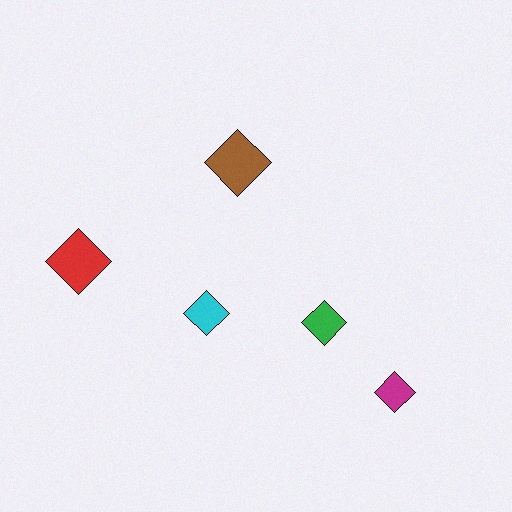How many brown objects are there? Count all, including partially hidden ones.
There is 1 brown object.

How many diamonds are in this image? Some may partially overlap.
There are 5 diamonds.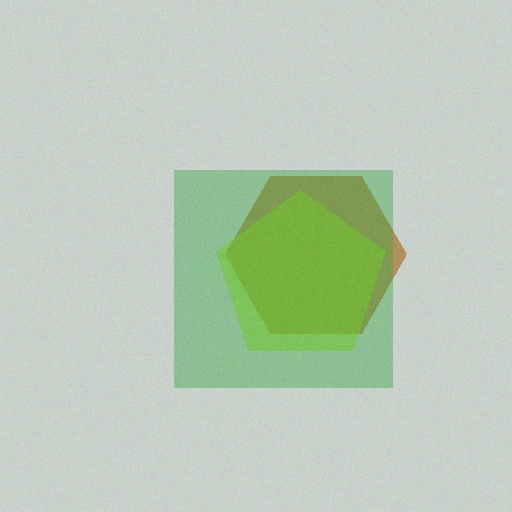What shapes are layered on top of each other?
The layered shapes are: a brown hexagon, a green square, a lime pentagon.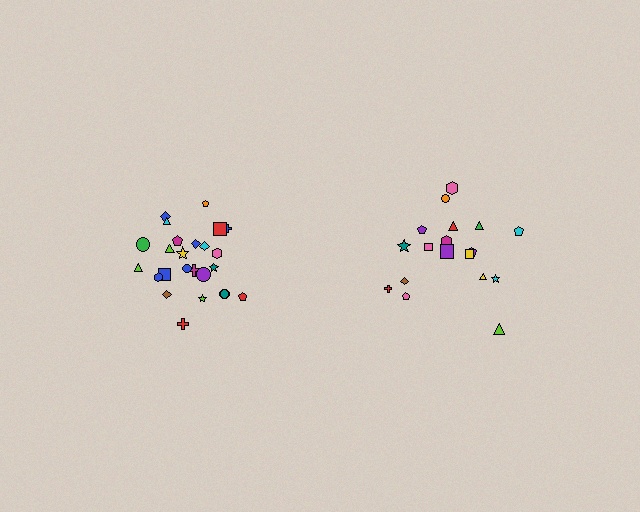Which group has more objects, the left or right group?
The left group.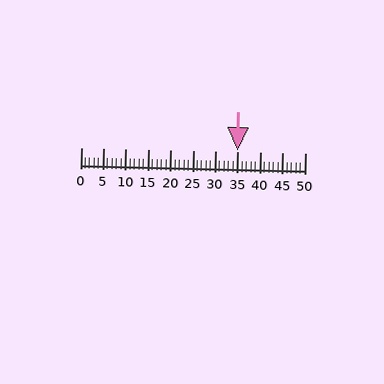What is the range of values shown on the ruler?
The ruler shows values from 0 to 50.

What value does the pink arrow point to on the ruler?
The pink arrow points to approximately 35.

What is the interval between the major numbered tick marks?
The major tick marks are spaced 5 units apart.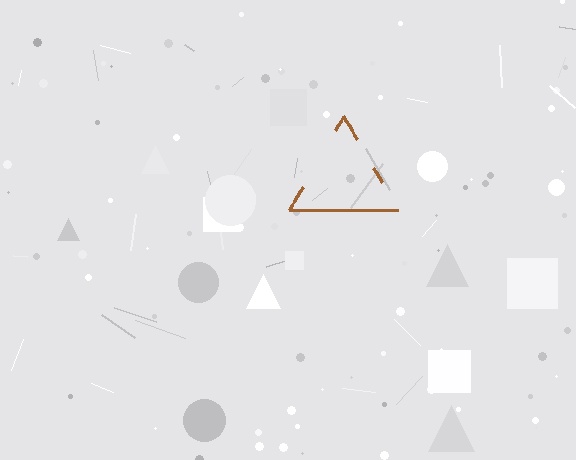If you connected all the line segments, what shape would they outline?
They would outline a triangle.